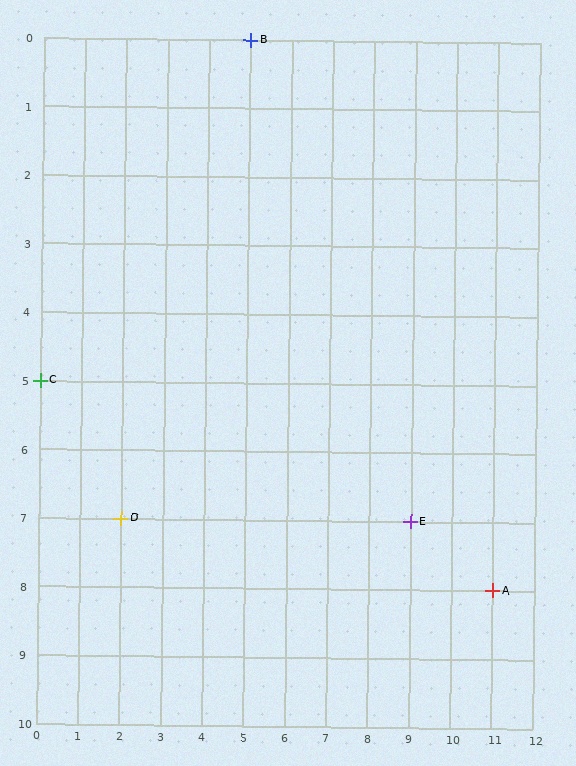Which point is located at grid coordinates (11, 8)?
Point A is at (11, 8).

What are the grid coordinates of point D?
Point D is at grid coordinates (2, 7).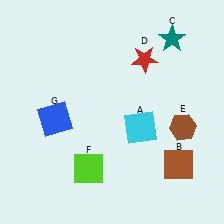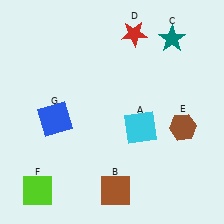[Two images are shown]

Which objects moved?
The objects that moved are: the brown square (B), the red star (D), the lime square (F).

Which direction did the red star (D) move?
The red star (D) moved up.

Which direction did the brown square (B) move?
The brown square (B) moved left.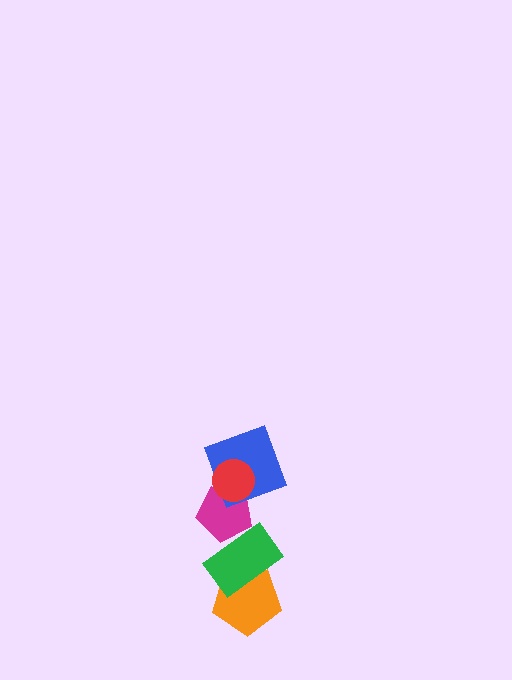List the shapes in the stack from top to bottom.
From top to bottom: the red circle, the blue square, the magenta pentagon, the green rectangle, the orange pentagon.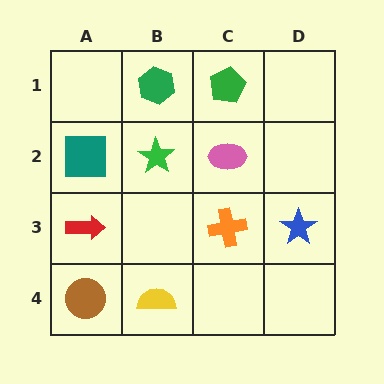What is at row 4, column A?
A brown circle.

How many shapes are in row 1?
2 shapes.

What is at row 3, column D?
A blue star.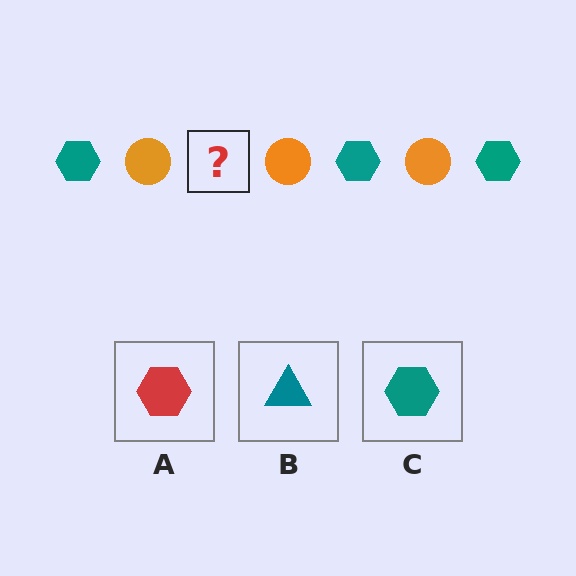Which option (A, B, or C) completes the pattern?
C.